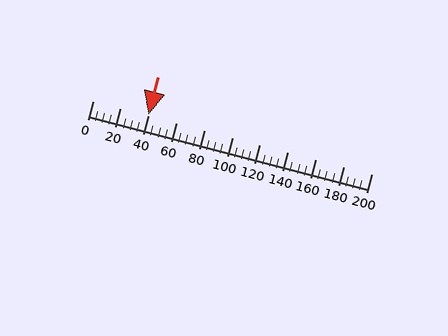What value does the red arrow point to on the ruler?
The red arrow points to approximately 40.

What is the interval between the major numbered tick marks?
The major tick marks are spaced 20 units apart.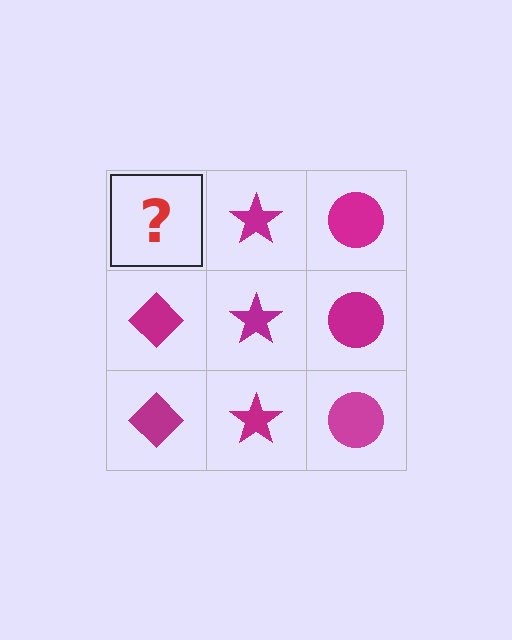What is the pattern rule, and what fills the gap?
The rule is that each column has a consistent shape. The gap should be filled with a magenta diamond.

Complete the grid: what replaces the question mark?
The question mark should be replaced with a magenta diamond.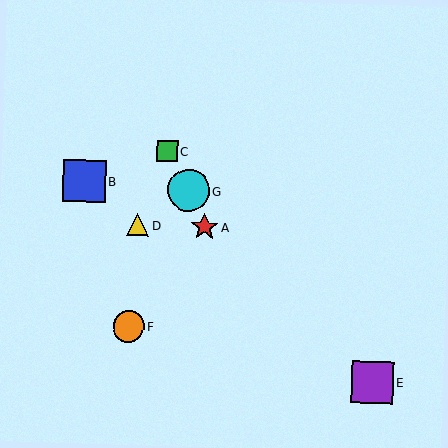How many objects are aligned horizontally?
2 objects (A, D) are aligned horizontally.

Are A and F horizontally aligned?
No, A is at y≈227 and F is at y≈326.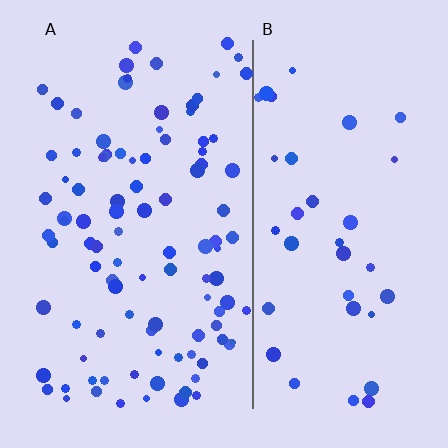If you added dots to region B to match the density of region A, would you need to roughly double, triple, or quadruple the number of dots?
Approximately triple.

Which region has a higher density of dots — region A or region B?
A (the left).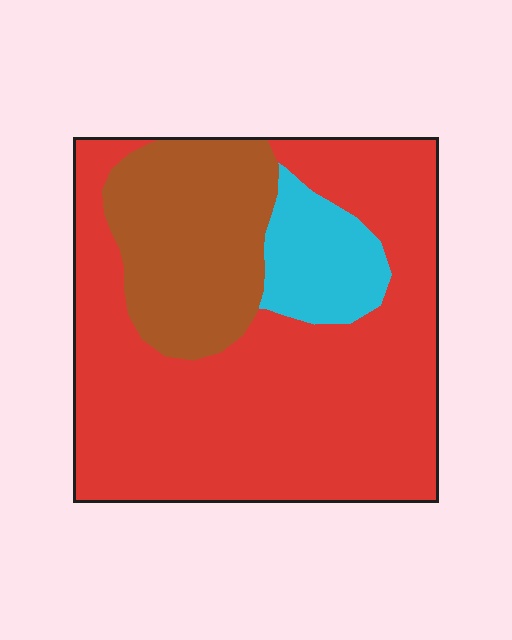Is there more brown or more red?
Red.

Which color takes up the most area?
Red, at roughly 65%.